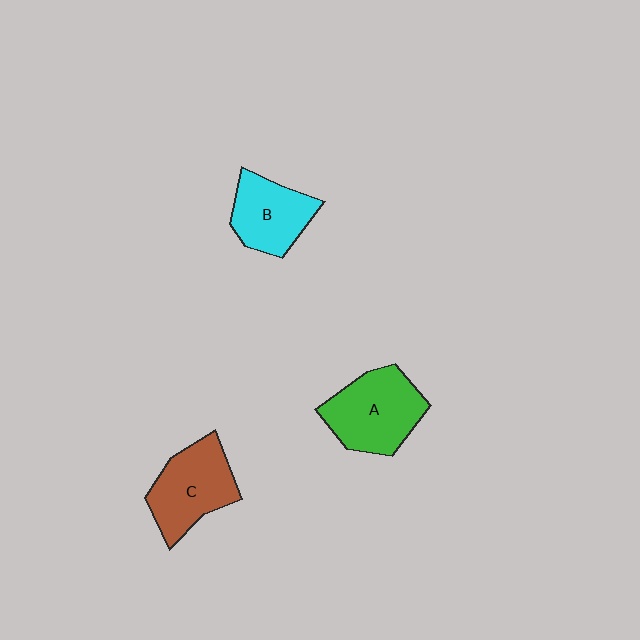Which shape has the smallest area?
Shape B (cyan).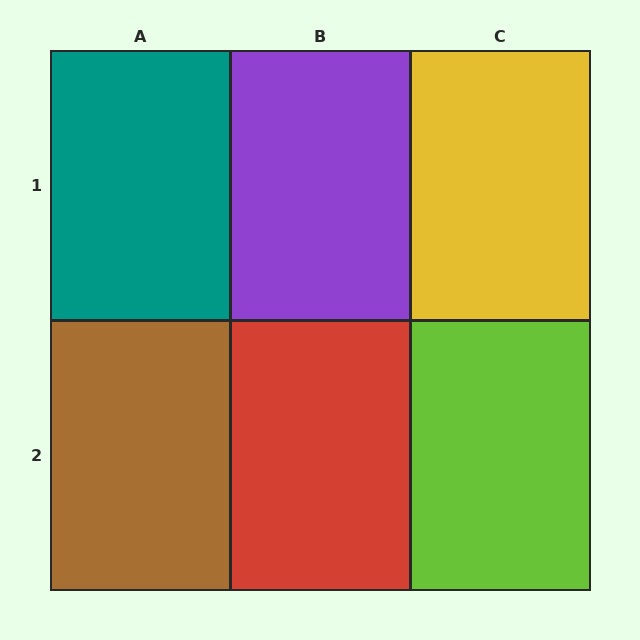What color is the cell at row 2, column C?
Lime.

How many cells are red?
1 cell is red.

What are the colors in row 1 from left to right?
Teal, purple, yellow.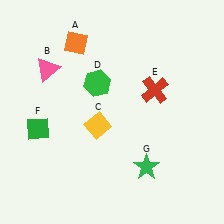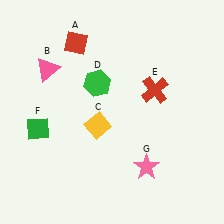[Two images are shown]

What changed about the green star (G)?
In Image 1, G is green. In Image 2, it changed to pink.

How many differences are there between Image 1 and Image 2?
There are 2 differences between the two images.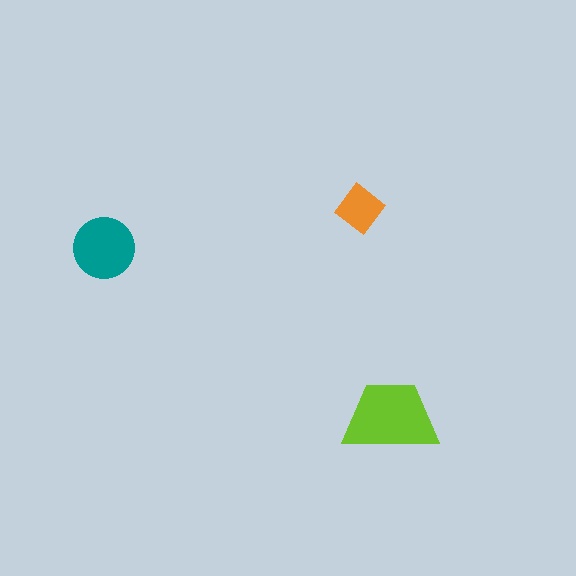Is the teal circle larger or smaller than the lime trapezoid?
Smaller.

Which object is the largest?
The lime trapezoid.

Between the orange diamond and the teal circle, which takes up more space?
The teal circle.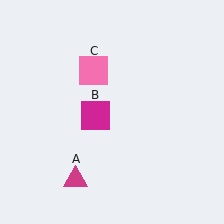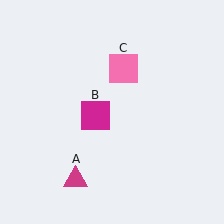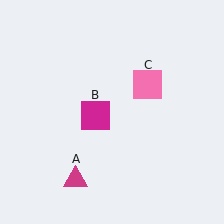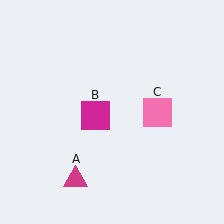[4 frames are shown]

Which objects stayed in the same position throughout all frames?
Magenta triangle (object A) and magenta square (object B) remained stationary.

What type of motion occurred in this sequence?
The pink square (object C) rotated clockwise around the center of the scene.